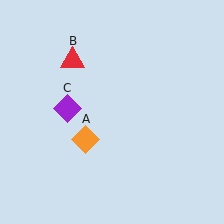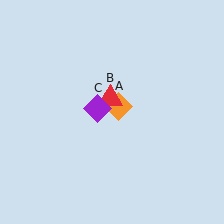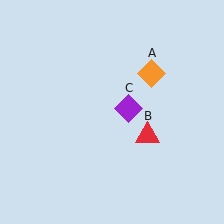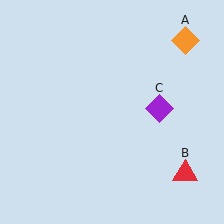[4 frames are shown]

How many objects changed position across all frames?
3 objects changed position: orange diamond (object A), red triangle (object B), purple diamond (object C).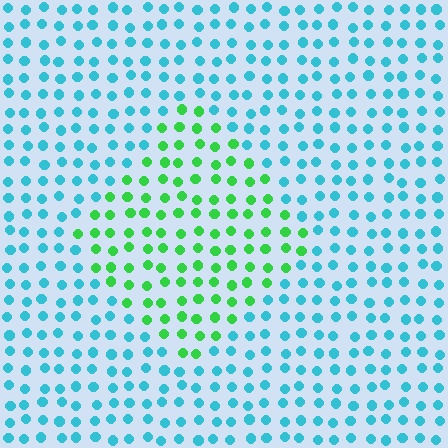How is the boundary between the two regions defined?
The boundary is defined purely by a slight shift in hue (about 61 degrees). Spacing, size, and orientation are identical on both sides.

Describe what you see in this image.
The image is filled with small cyan elements in a uniform arrangement. A diamond-shaped region is visible where the elements are tinted to a slightly different hue, forming a subtle color boundary.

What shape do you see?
I see a diamond.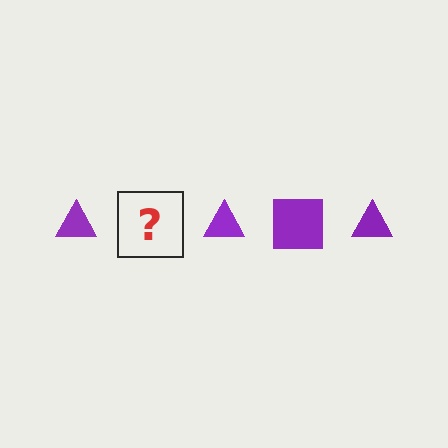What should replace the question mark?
The question mark should be replaced with a purple square.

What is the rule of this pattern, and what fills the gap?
The rule is that the pattern cycles through triangle, square shapes in purple. The gap should be filled with a purple square.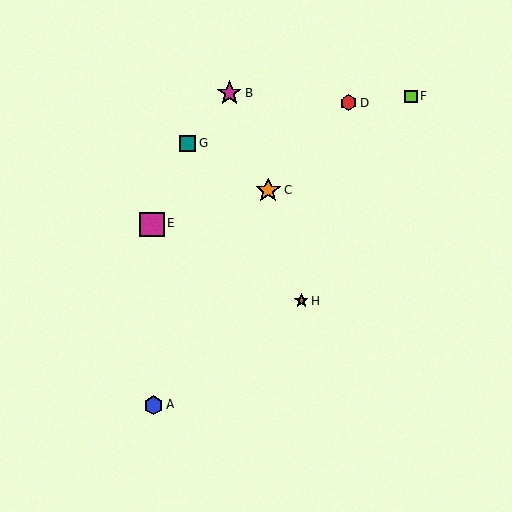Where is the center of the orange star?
The center of the orange star is at (268, 190).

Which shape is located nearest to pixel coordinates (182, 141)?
The teal square (labeled G) at (188, 144) is nearest to that location.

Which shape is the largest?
The orange star (labeled C) is the largest.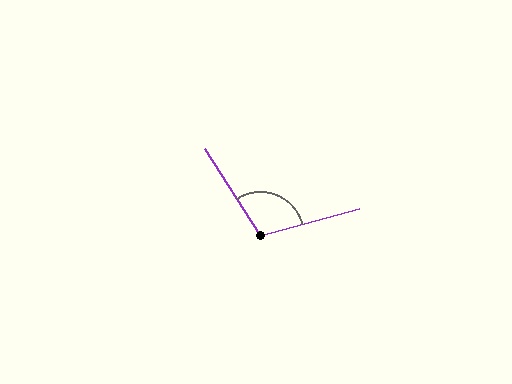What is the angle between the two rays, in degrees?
Approximately 107 degrees.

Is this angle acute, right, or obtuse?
It is obtuse.